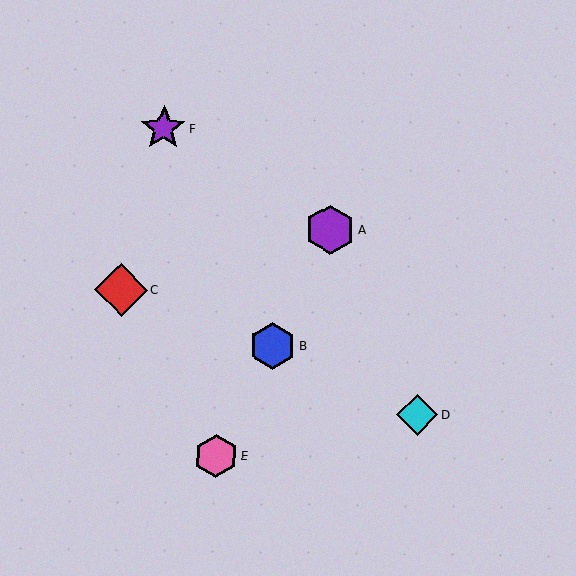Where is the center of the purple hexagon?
The center of the purple hexagon is at (330, 230).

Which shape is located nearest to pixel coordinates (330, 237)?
The purple hexagon (labeled A) at (330, 230) is nearest to that location.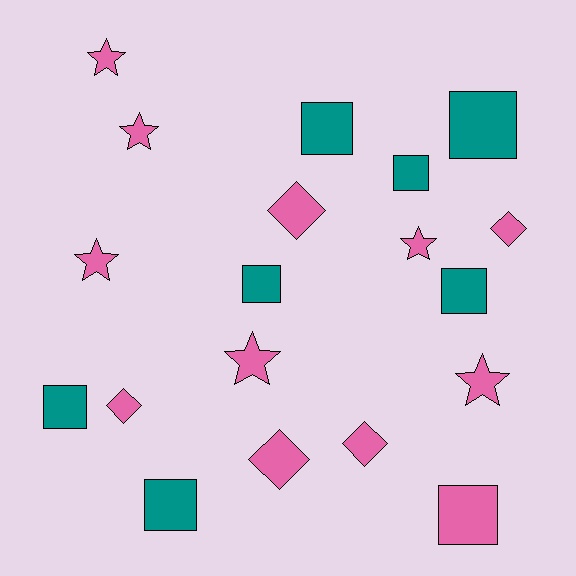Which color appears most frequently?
Pink, with 12 objects.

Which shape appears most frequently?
Square, with 8 objects.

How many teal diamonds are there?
There are no teal diamonds.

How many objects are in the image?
There are 19 objects.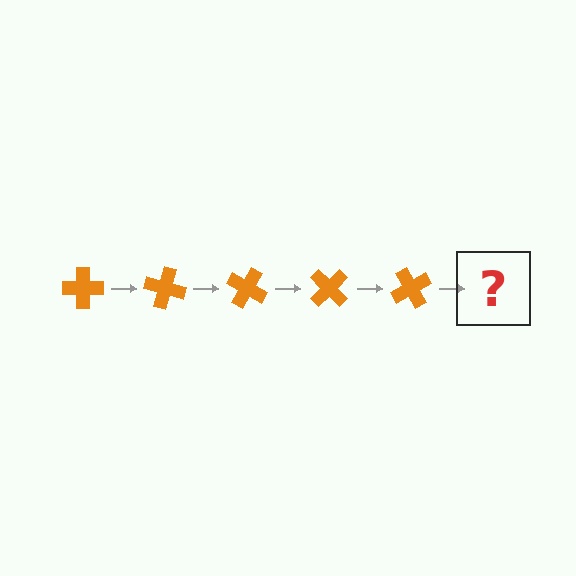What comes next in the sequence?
The next element should be an orange cross rotated 75 degrees.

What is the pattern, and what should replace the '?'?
The pattern is that the cross rotates 15 degrees each step. The '?' should be an orange cross rotated 75 degrees.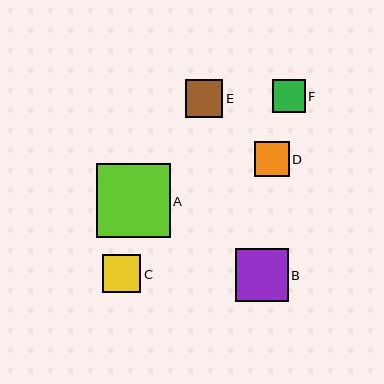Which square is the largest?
Square A is the largest with a size of approximately 74 pixels.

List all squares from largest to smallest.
From largest to smallest: A, B, C, E, D, F.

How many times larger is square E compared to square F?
Square E is approximately 1.1 times the size of square F.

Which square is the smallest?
Square F is the smallest with a size of approximately 33 pixels.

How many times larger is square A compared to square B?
Square A is approximately 1.4 times the size of square B.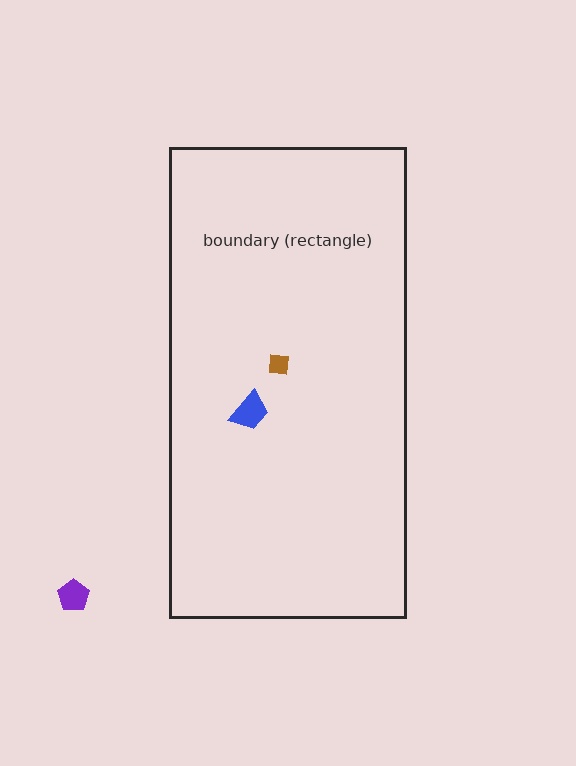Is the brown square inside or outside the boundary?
Inside.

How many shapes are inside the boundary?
2 inside, 1 outside.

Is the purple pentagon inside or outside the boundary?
Outside.